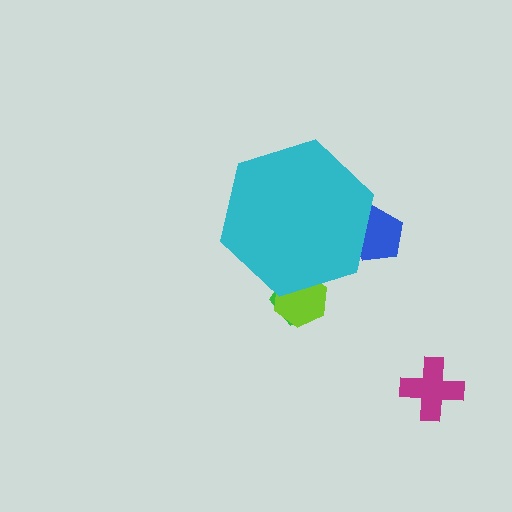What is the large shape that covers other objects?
A cyan hexagon.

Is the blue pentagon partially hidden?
Yes, the blue pentagon is partially hidden behind the cyan hexagon.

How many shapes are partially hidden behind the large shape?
3 shapes are partially hidden.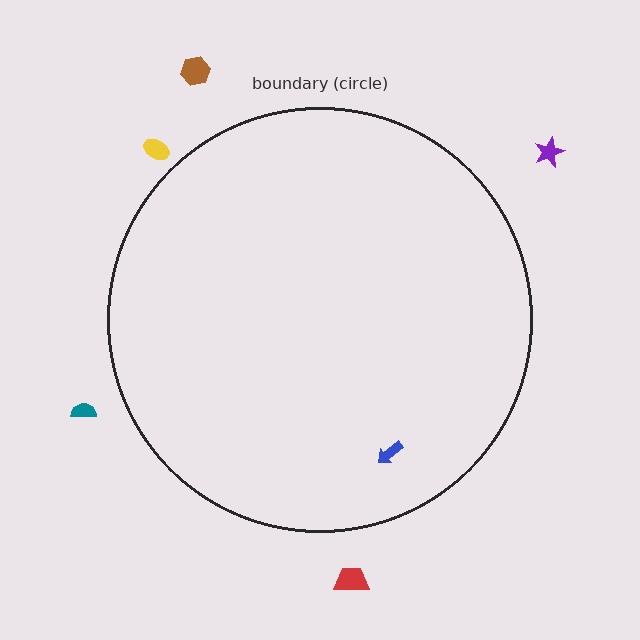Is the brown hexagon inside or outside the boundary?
Outside.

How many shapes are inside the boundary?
1 inside, 5 outside.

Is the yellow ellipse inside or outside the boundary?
Outside.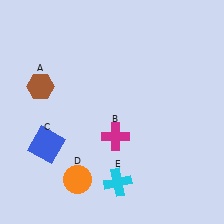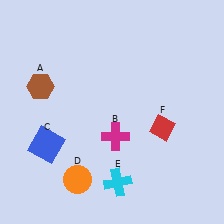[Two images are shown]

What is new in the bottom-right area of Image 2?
A red diamond (F) was added in the bottom-right area of Image 2.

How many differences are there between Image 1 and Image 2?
There is 1 difference between the two images.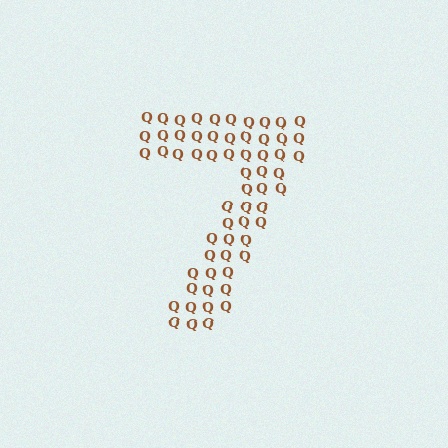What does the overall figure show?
The overall figure shows the digit 7.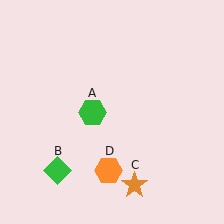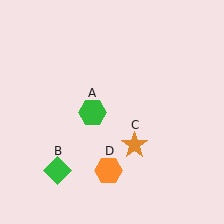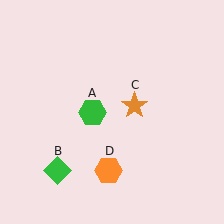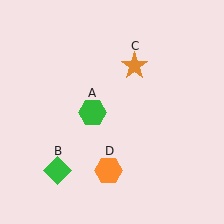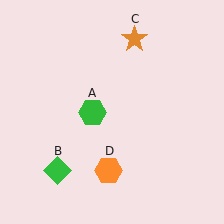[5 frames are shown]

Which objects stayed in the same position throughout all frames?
Green hexagon (object A) and green diamond (object B) and orange hexagon (object D) remained stationary.